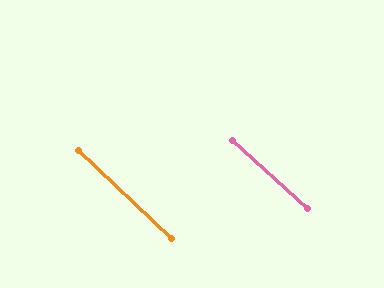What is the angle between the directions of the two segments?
Approximately 1 degree.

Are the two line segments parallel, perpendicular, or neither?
Parallel — their directions differ by only 0.6°.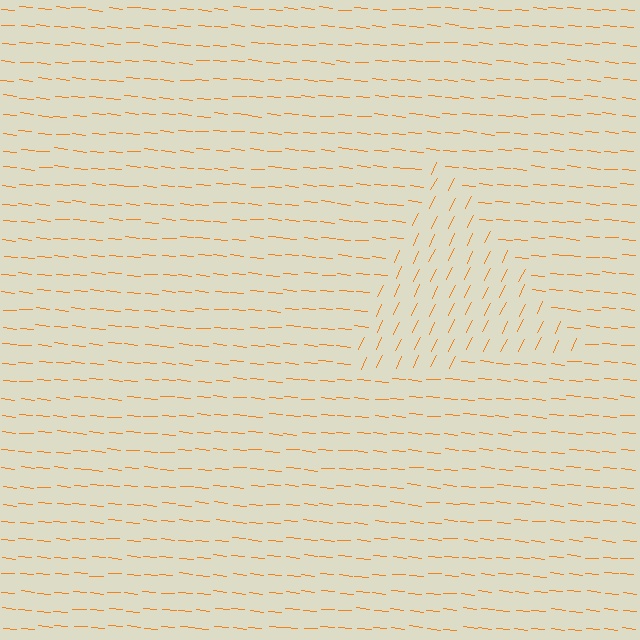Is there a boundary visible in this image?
Yes, there is a texture boundary formed by a change in line orientation.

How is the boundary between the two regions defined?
The boundary is defined purely by a change in line orientation (approximately 70 degrees difference). All lines are the same color and thickness.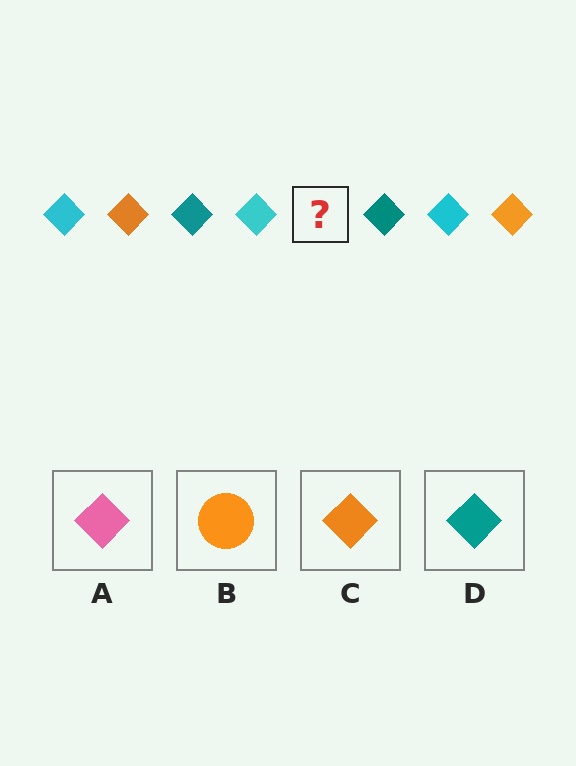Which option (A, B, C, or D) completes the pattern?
C.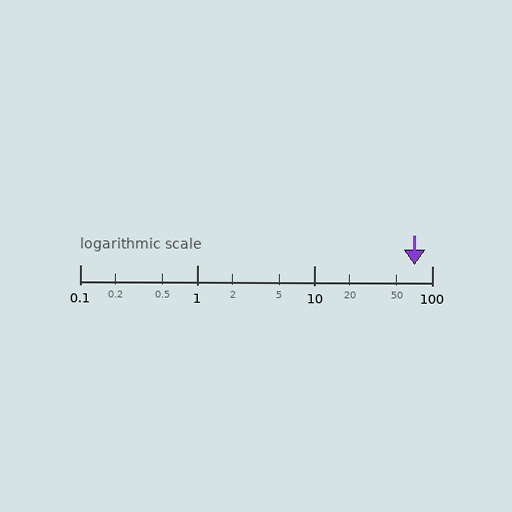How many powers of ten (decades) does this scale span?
The scale spans 3 decades, from 0.1 to 100.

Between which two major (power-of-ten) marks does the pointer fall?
The pointer is between 10 and 100.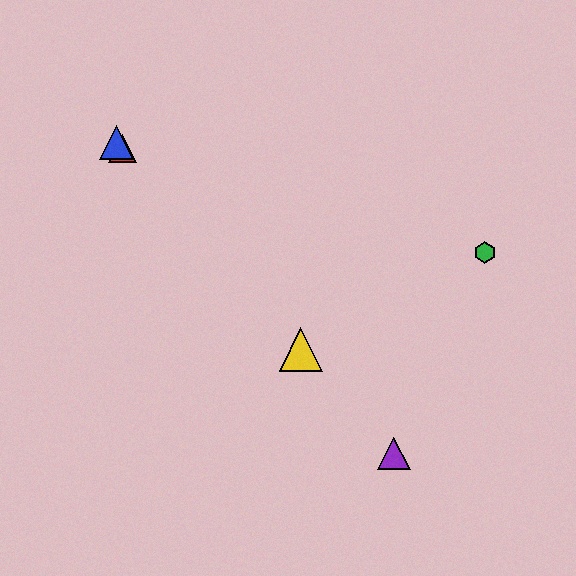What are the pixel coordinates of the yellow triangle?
The yellow triangle is at (301, 349).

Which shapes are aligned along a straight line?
The red triangle, the blue triangle, the yellow triangle, the purple triangle are aligned along a straight line.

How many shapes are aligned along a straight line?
4 shapes (the red triangle, the blue triangle, the yellow triangle, the purple triangle) are aligned along a straight line.